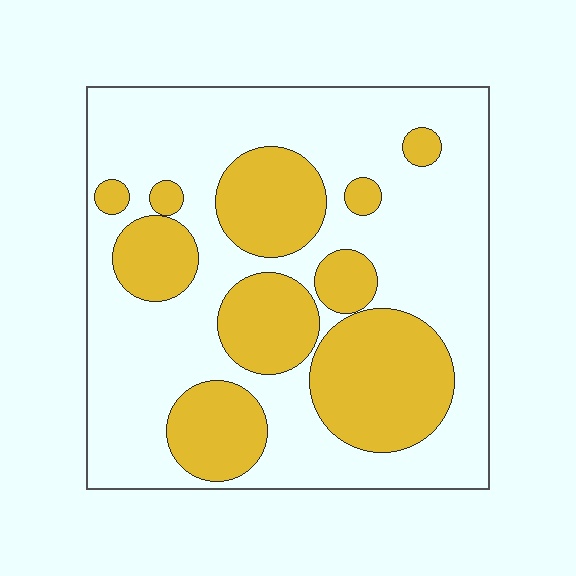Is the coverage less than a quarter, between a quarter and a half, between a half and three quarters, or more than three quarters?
Between a quarter and a half.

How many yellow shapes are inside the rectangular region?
10.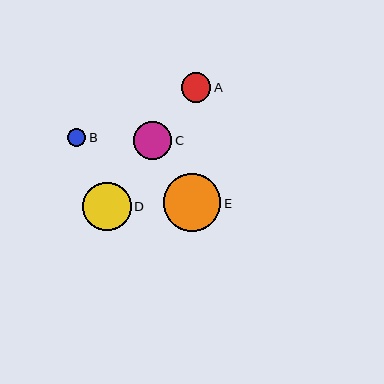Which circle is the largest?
Circle E is the largest with a size of approximately 58 pixels.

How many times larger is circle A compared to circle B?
Circle A is approximately 1.7 times the size of circle B.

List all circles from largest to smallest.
From largest to smallest: E, D, C, A, B.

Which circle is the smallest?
Circle B is the smallest with a size of approximately 18 pixels.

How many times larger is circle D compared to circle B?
Circle D is approximately 2.8 times the size of circle B.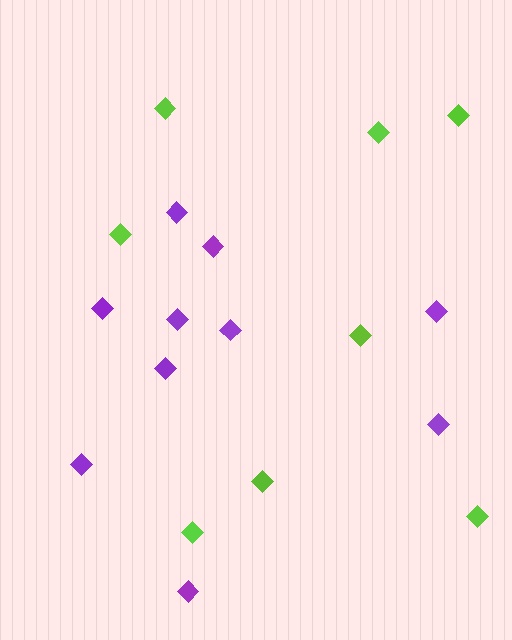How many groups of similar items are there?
There are 2 groups: one group of purple diamonds (10) and one group of lime diamonds (8).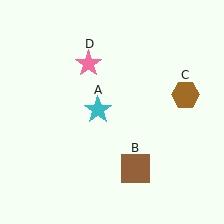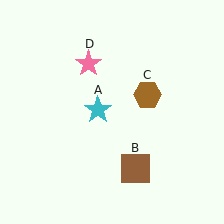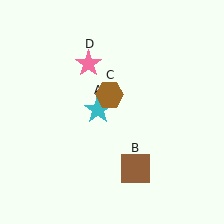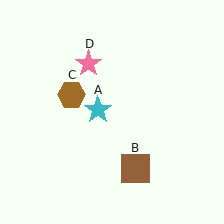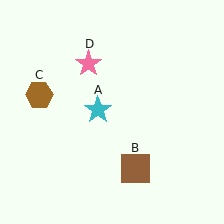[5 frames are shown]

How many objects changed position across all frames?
1 object changed position: brown hexagon (object C).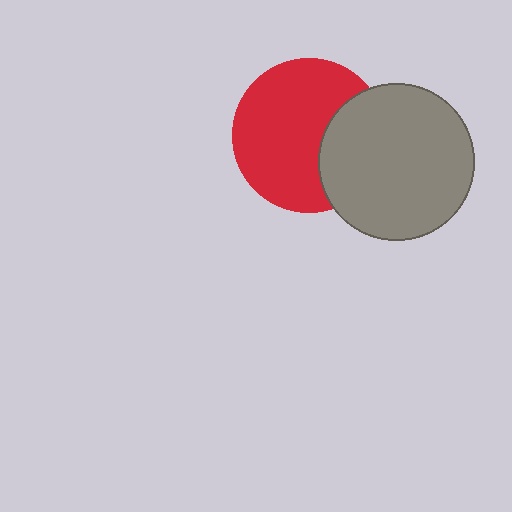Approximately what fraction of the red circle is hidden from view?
Roughly 30% of the red circle is hidden behind the gray circle.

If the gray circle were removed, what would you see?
You would see the complete red circle.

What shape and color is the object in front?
The object in front is a gray circle.